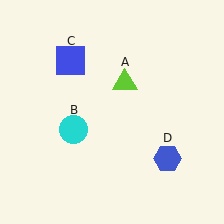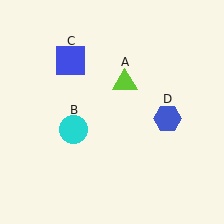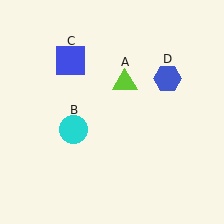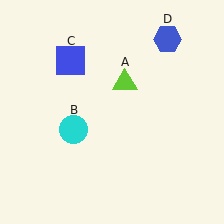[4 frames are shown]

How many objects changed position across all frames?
1 object changed position: blue hexagon (object D).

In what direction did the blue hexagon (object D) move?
The blue hexagon (object D) moved up.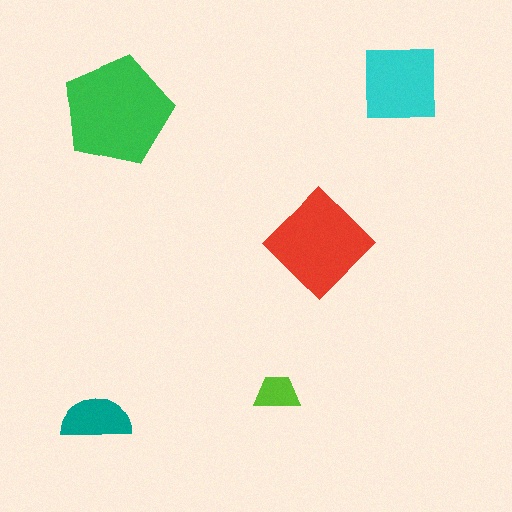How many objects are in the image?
There are 5 objects in the image.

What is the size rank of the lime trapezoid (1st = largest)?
5th.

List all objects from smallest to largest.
The lime trapezoid, the teal semicircle, the cyan square, the red diamond, the green pentagon.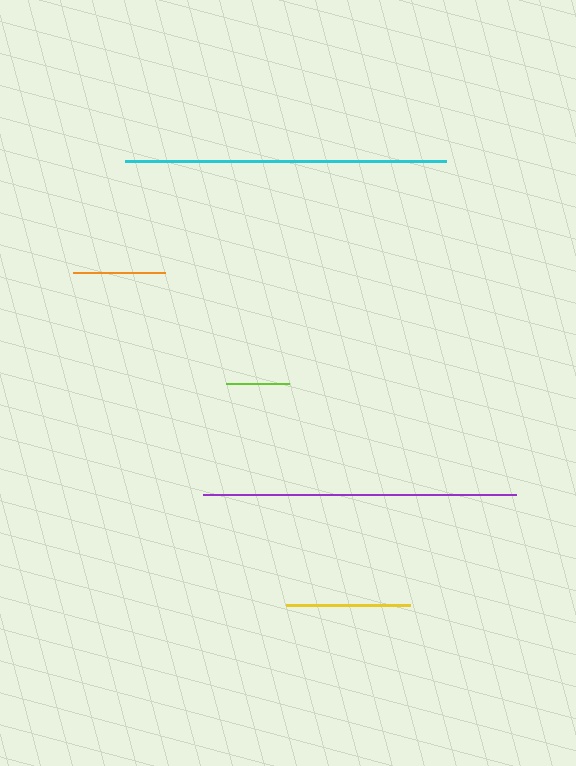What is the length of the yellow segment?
The yellow segment is approximately 124 pixels long.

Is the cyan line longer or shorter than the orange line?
The cyan line is longer than the orange line.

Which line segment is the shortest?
The lime line is the shortest at approximately 63 pixels.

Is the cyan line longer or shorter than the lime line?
The cyan line is longer than the lime line.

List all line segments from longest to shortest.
From longest to shortest: cyan, purple, yellow, orange, lime.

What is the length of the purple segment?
The purple segment is approximately 313 pixels long.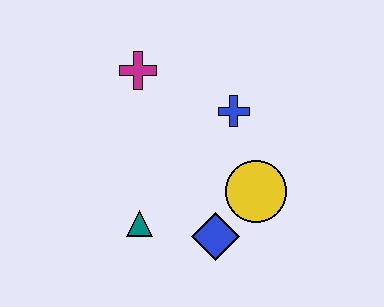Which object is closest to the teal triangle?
The blue diamond is closest to the teal triangle.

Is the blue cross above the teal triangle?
Yes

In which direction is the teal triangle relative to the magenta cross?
The teal triangle is below the magenta cross.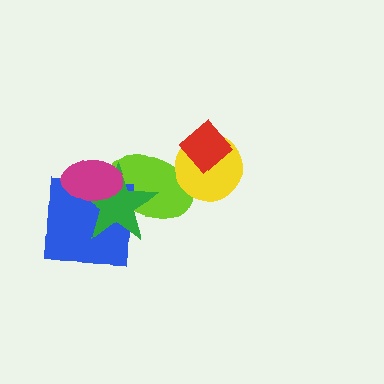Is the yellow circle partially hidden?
Yes, it is partially covered by another shape.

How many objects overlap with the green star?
3 objects overlap with the green star.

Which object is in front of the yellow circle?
The red diamond is in front of the yellow circle.